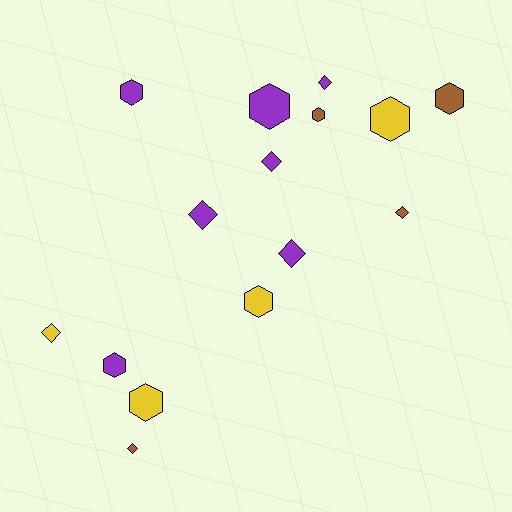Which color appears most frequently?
Purple, with 7 objects.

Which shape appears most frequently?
Hexagon, with 8 objects.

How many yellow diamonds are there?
There is 1 yellow diamond.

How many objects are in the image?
There are 15 objects.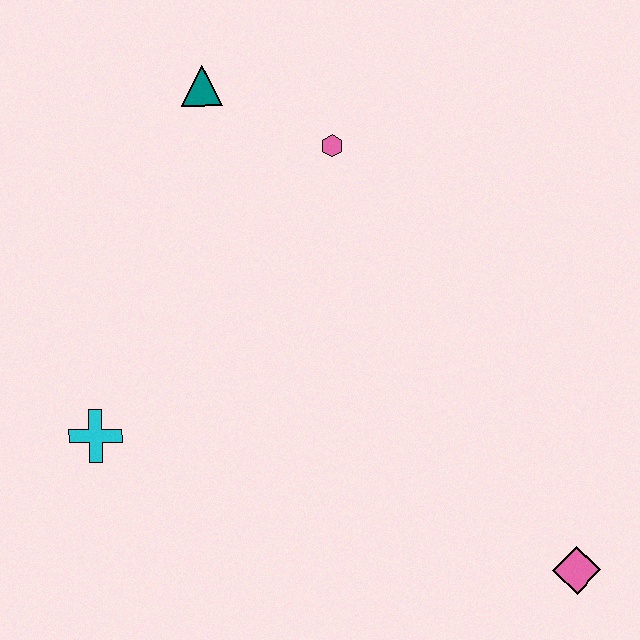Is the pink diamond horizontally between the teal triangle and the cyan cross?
No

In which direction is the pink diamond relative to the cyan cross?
The pink diamond is to the right of the cyan cross.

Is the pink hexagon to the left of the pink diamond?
Yes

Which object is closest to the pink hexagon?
The teal triangle is closest to the pink hexagon.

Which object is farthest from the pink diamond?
The teal triangle is farthest from the pink diamond.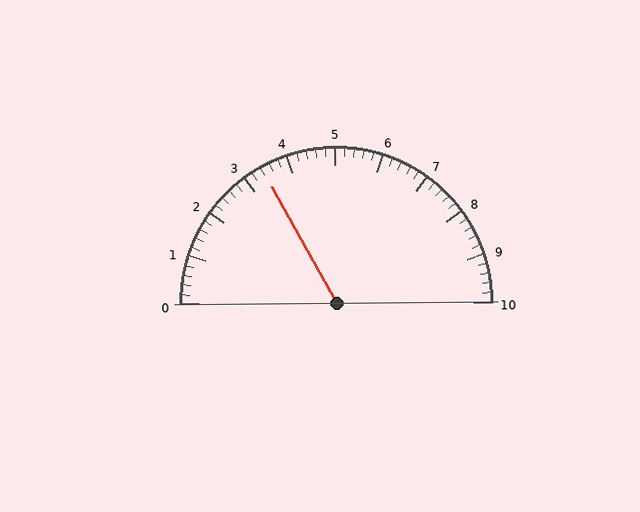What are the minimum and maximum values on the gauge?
The gauge ranges from 0 to 10.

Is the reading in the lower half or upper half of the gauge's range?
The reading is in the lower half of the range (0 to 10).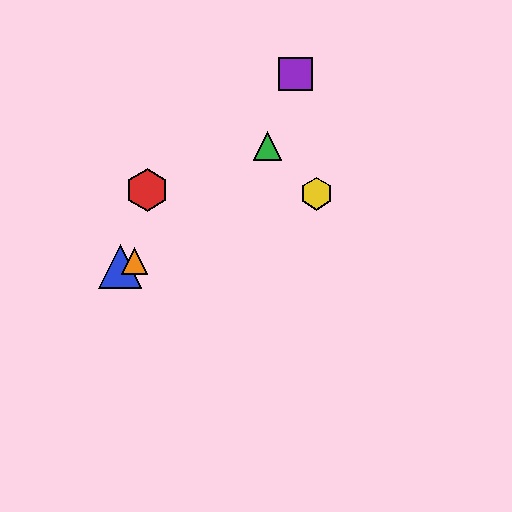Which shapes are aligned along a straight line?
The blue triangle, the yellow hexagon, the orange triangle are aligned along a straight line.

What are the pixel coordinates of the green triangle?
The green triangle is at (267, 146).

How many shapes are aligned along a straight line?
3 shapes (the blue triangle, the yellow hexagon, the orange triangle) are aligned along a straight line.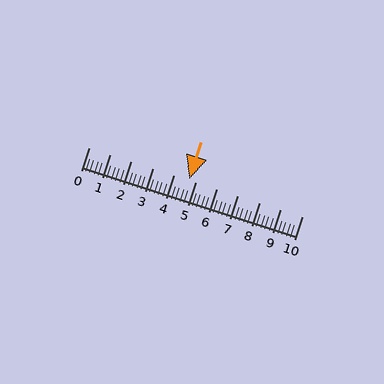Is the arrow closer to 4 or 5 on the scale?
The arrow is closer to 5.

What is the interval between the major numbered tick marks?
The major tick marks are spaced 1 units apart.